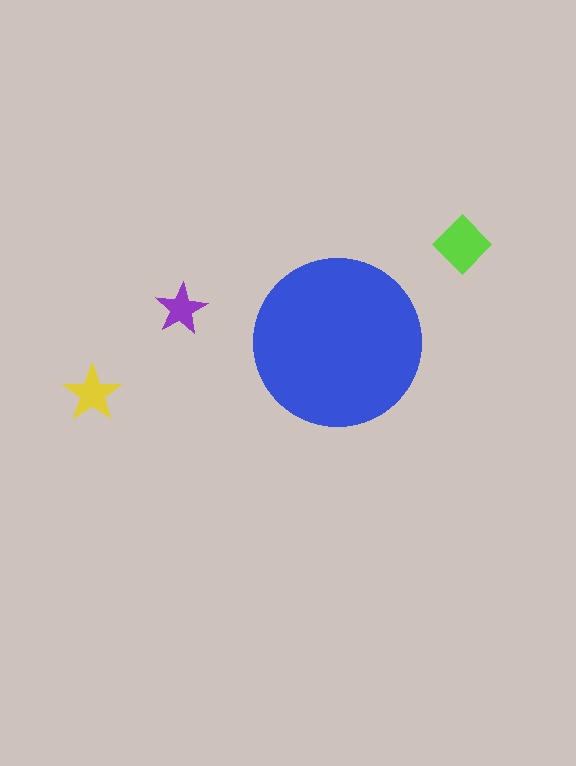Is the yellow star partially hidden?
No, the yellow star is fully visible.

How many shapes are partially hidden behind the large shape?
0 shapes are partially hidden.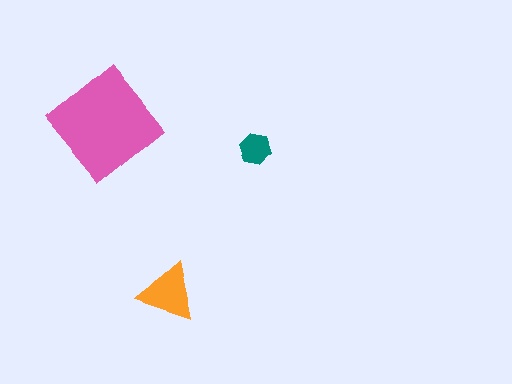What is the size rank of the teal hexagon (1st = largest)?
3rd.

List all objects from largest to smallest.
The pink diamond, the orange triangle, the teal hexagon.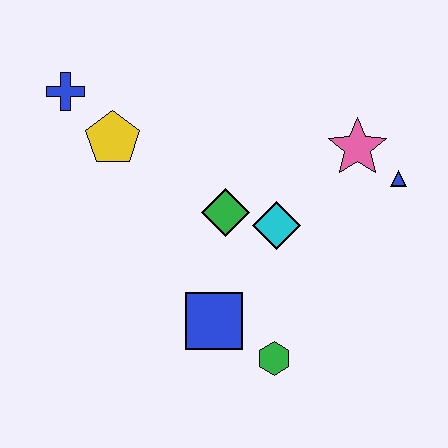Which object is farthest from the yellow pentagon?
The blue triangle is farthest from the yellow pentagon.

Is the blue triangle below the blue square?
No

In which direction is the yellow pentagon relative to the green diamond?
The yellow pentagon is to the left of the green diamond.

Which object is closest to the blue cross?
The yellow pentagon is closest to the blue cross.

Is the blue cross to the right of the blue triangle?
No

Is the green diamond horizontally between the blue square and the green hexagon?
Yes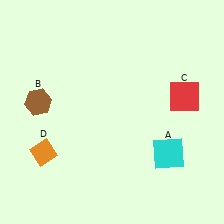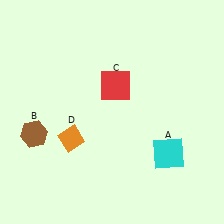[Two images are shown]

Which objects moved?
The objects that moved are: the brown hexagon (B), the red square (C), the orange diamond (D).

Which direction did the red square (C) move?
The red square (C) moved left.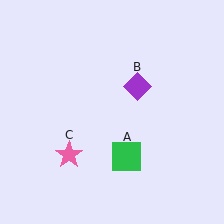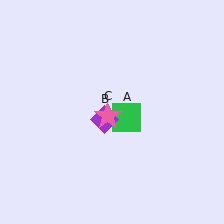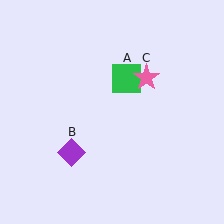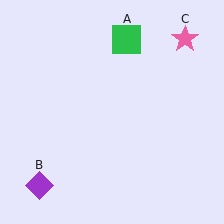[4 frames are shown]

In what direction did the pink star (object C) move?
The pink star (object C) moved up and to the right.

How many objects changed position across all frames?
3 objects changed position: green square (object A), purple diamond (object B), pink star (object C).